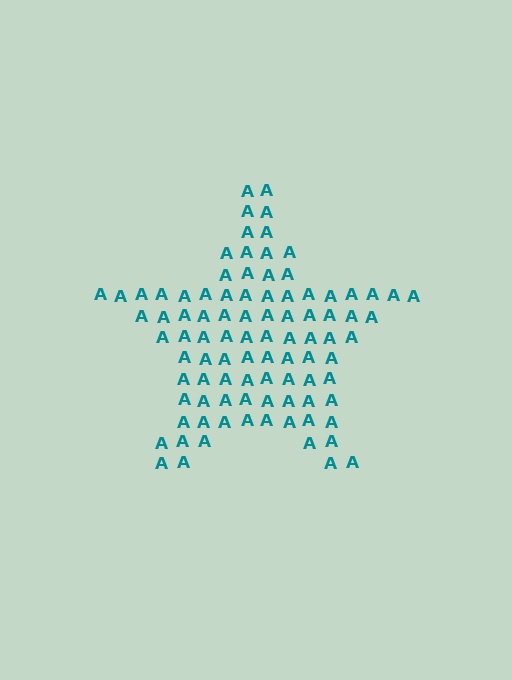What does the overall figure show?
The overall figure shows a star.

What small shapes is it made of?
It is made of small letter A's.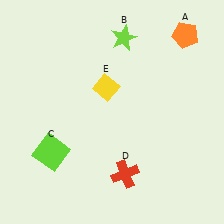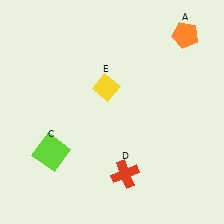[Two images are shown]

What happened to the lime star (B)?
The lime star (B) was removed in Image 2. It was in the top-right area of Image 1.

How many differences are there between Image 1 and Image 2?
There is 1 difference between the two images.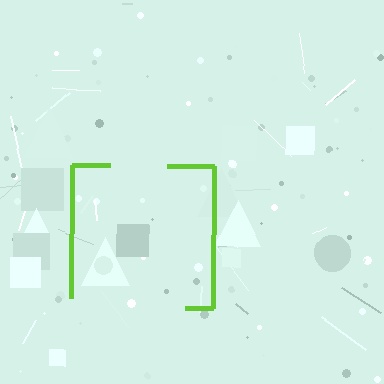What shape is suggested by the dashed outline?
The dashed outline suggests a square.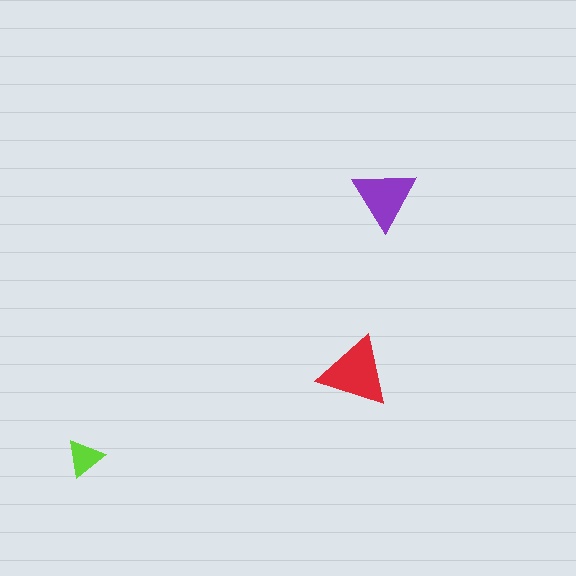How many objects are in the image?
There are 3 objects in the image.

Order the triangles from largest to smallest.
the red one, the purple one, the lime one.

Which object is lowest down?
The lime triangle is bottommost.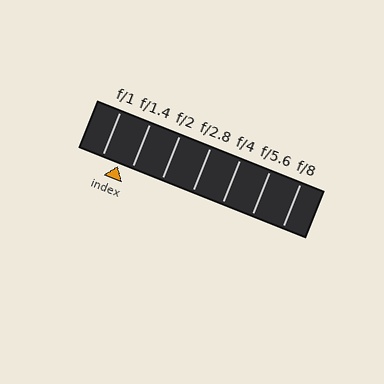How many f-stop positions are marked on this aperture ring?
There are 7 f-stop positions marked.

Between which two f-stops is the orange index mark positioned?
The index mark is between f/1 and f/1.4.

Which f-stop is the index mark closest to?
The index mark is closest to f/1.4.